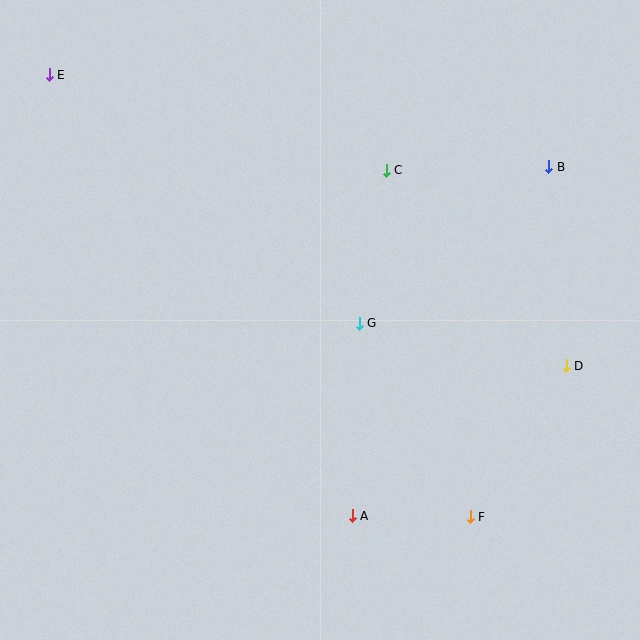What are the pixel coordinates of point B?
Point B is at (549, 167).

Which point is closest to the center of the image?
Point G at (359, 323) is closest to the center.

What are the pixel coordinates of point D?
Point D is at (566, 366).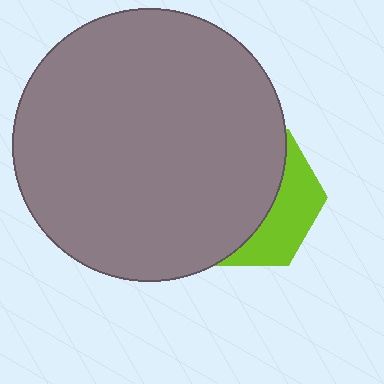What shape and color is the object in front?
The object in front is a gray circle.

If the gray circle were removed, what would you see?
You would see the complete lime hexagon.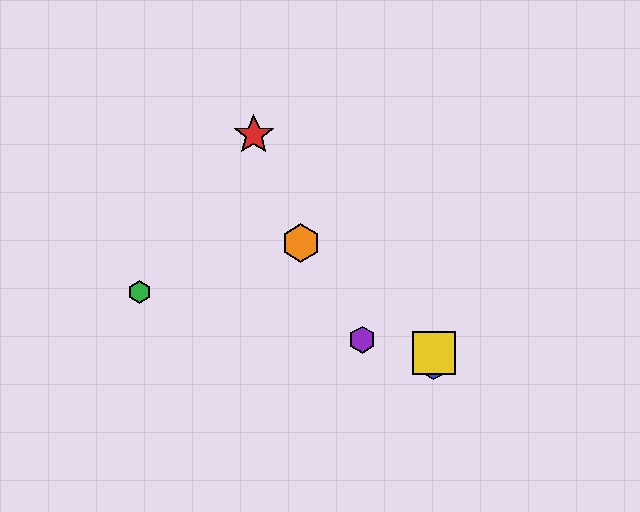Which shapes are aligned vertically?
The blue hexagon, the yellow square are aligned vertically.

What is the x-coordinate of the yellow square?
The yellow square is at x≈434.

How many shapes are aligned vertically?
2 shapes (the blue hexagon, the yellow square) are aligned vertically.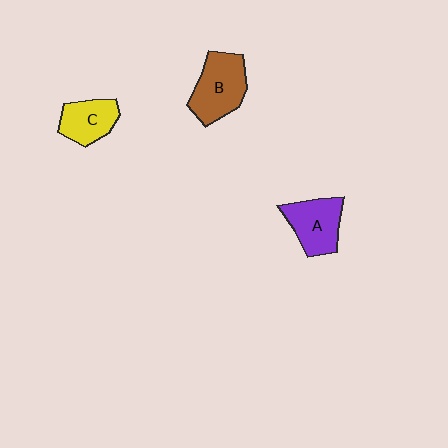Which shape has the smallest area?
Shape C (yellow).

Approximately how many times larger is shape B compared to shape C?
Approximately 1.4 times.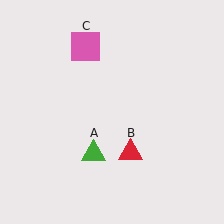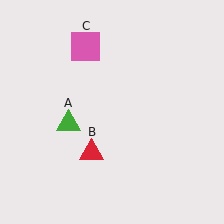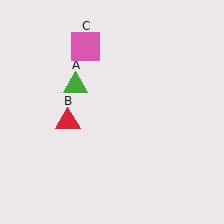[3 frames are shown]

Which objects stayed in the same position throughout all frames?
Pink square (object C) remained stationary.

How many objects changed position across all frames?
2 objects changed position: green triangle (object A), red triangle (object B).